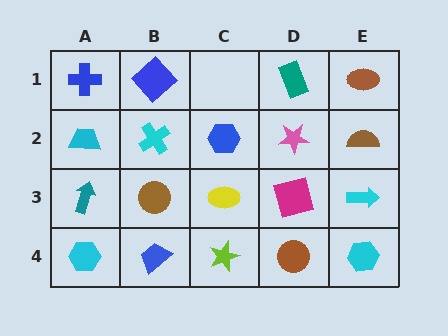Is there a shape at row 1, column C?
No, that cell is empty.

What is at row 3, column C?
A yellow ellipse.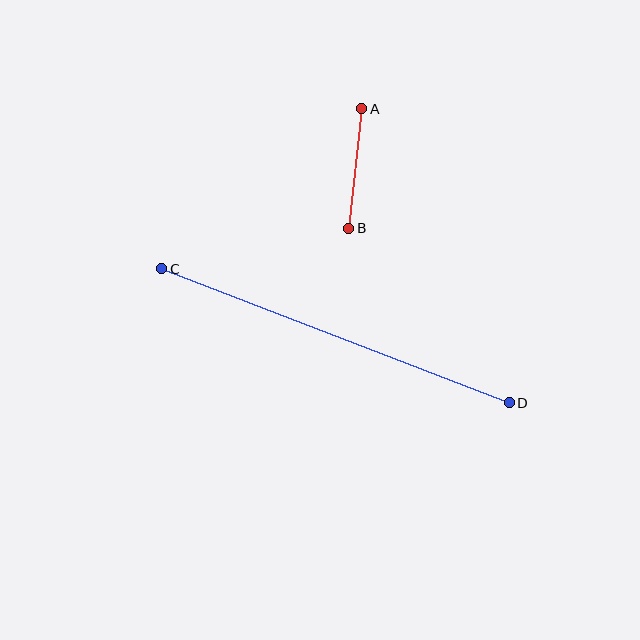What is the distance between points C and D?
The distance is approximately 373 pixels.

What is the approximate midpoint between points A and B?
The midpoint is at approximately (355, 168) pixels.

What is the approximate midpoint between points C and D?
The midpoint is at approximately (335, 336) pixels.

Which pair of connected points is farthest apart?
Points C and D are farthest apart.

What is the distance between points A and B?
The distance is approximately 120 pixels.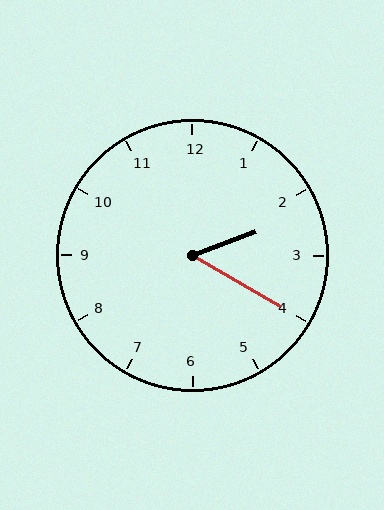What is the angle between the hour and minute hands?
Approximately 50 degrees.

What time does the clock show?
2:20.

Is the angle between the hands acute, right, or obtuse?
It is acute.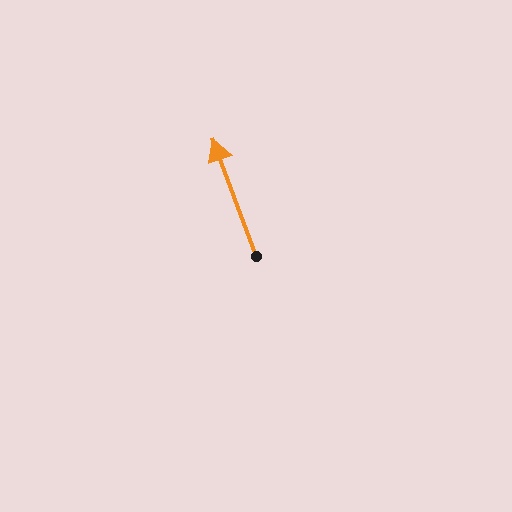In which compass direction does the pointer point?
North.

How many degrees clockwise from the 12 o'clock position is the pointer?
Approximately 340 degrees.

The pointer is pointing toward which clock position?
Roughly 11 o'clock.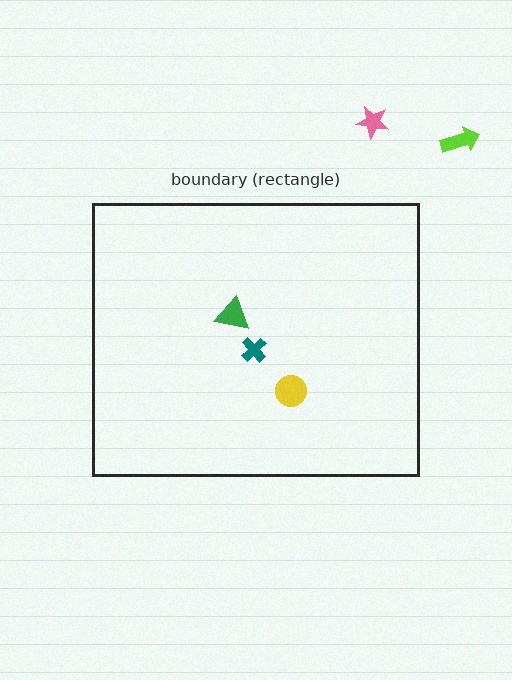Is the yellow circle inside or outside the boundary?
Inside.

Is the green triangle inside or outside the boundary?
Inside.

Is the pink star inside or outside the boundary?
Outside.